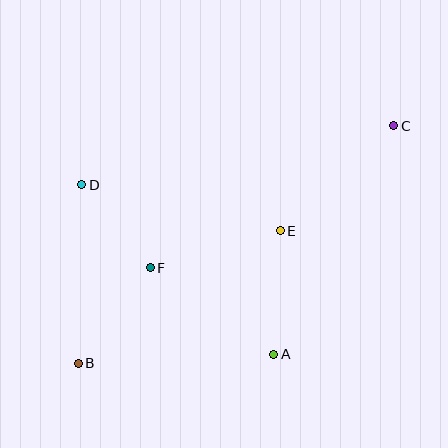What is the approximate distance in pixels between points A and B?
The distance between A and B is approximately 196 pixels.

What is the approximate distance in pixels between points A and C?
The distance between A and C is approximately 258 pixels.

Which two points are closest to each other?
Points D and F are closest to each other.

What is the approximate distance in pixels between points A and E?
The distance between A and E is approximately 124 pixels.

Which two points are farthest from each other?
Points B and C are farthest from each other.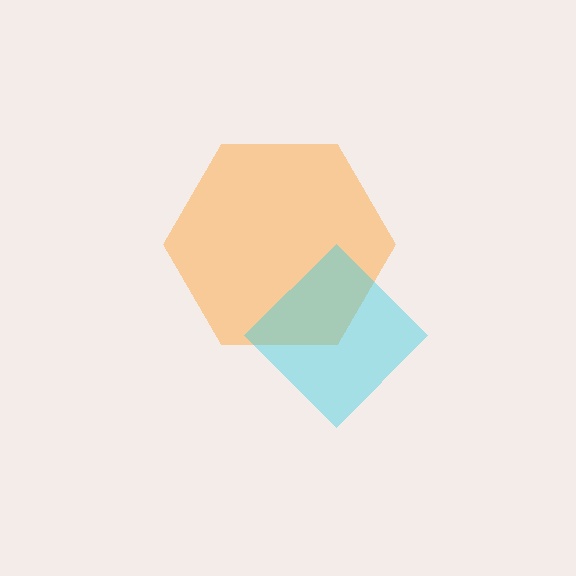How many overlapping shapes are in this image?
There are 2 overlapping shapes in the image.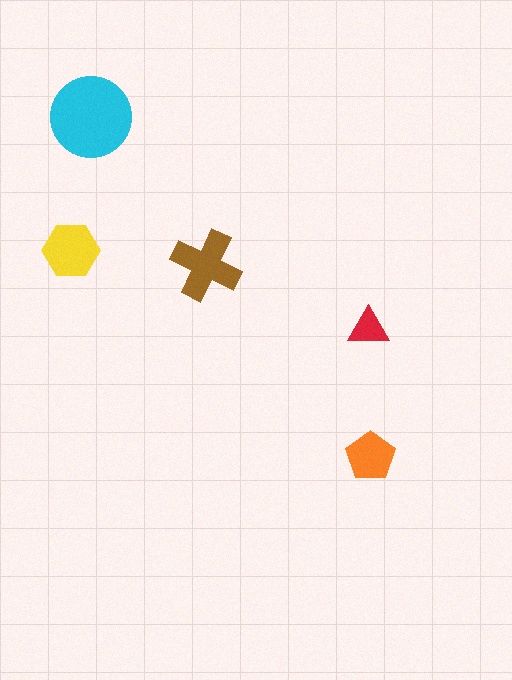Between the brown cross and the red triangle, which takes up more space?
The brown cross.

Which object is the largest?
The cyan circle.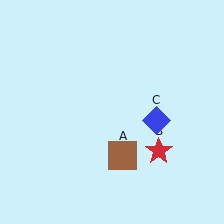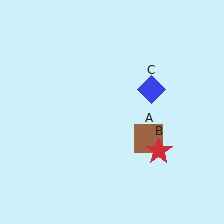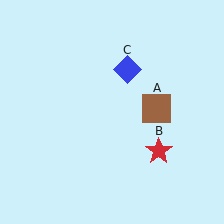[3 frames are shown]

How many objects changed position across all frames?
2 objects changed position: brown square (object A), blue diamond (object C).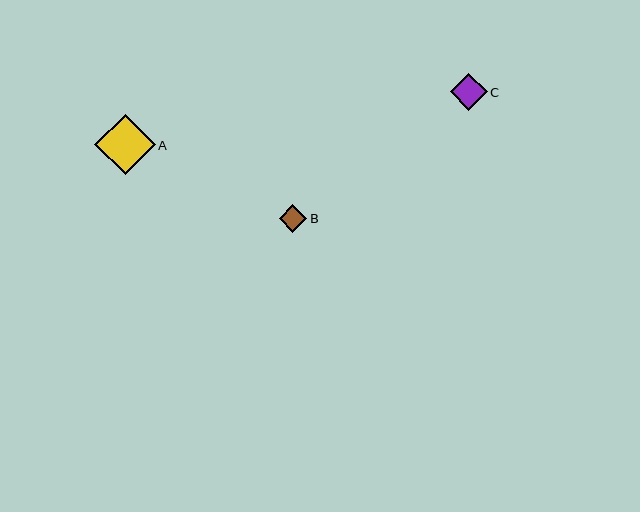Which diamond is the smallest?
Diamond B is the smallest with a size of approximately 27 pixels.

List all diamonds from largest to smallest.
From largest to smallest: A, C, B.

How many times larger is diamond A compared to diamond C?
Diamond A is approximately 1.6 times the size of diamond C.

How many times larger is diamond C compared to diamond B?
Diamond C is approximately 1.3 times the size of diamond B.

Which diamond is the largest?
Diamond A is the largest with a size of approximately 60 pixels.